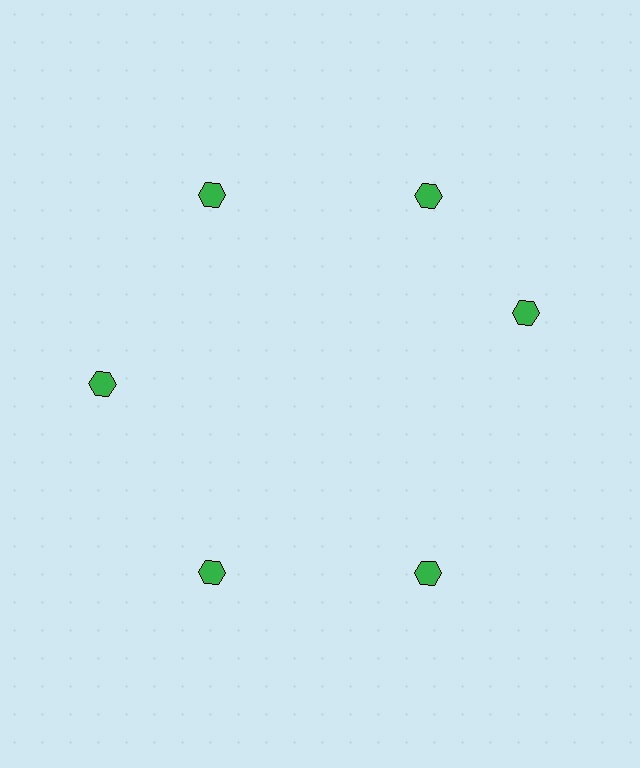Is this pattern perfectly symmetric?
No. The 6 green hexagons are arranged in a ring, but one element near the 3 o'clock position is rotated out of alignment along the ring, breaking the 6-fold rotational symmetry.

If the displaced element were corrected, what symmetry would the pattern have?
It would have 6-fold rotational symmetry — the pattern would map onto itself every 60 degrees.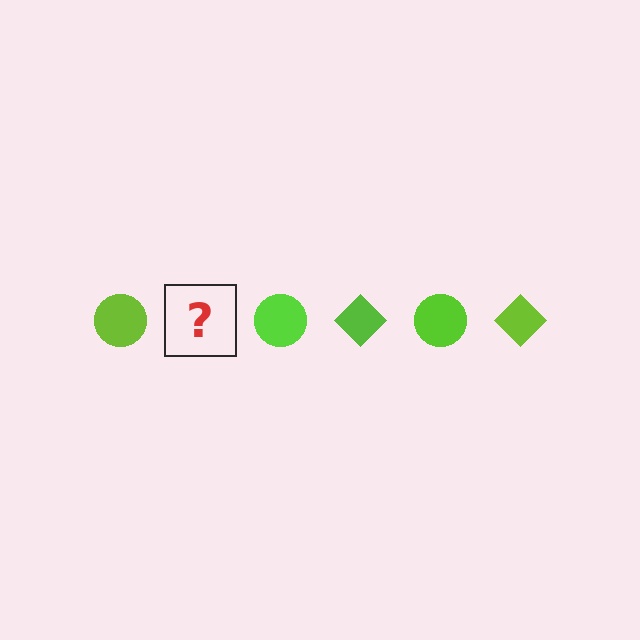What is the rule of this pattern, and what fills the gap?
The rule is that the pattern cycles through circle, diamond shapes in lime. The gap should be filled with a lime diamond.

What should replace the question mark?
The question mark should be replaced with a lime diamond.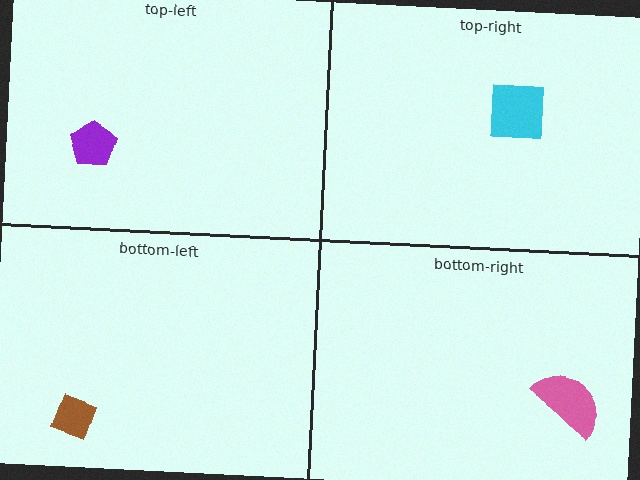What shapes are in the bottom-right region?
The pink semicircle.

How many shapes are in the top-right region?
1.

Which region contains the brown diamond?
The bottom-left region.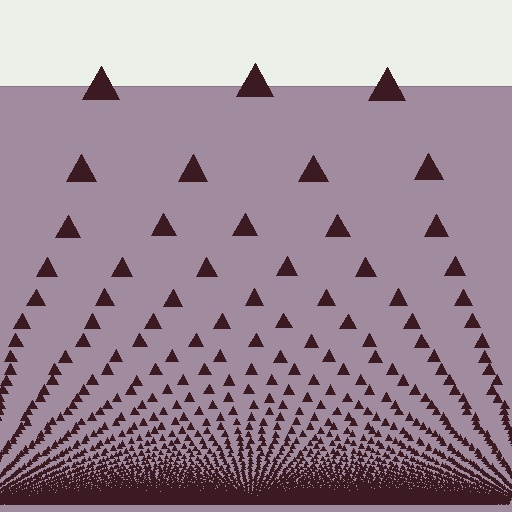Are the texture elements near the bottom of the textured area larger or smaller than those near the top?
Smaller. The gradient is inverted — elements near the bottom are smaller and denser.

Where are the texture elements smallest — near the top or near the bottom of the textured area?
Near the bottom.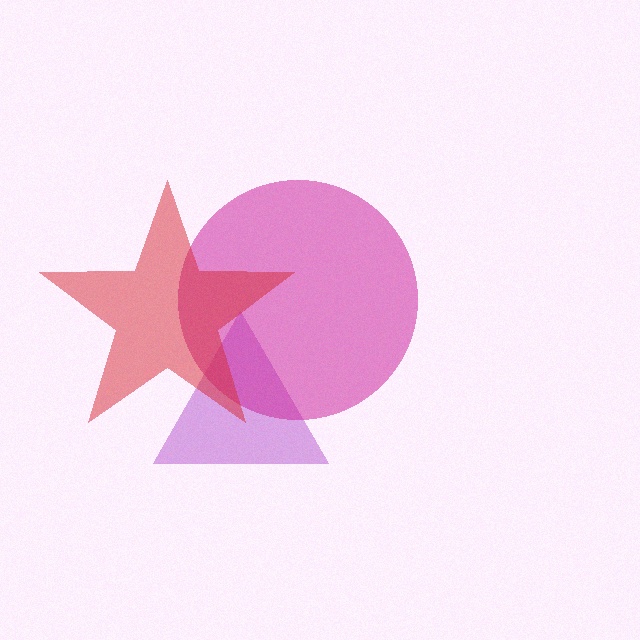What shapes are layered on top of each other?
The layered shapes are: a purple triangle, a magenta circle, a red star.